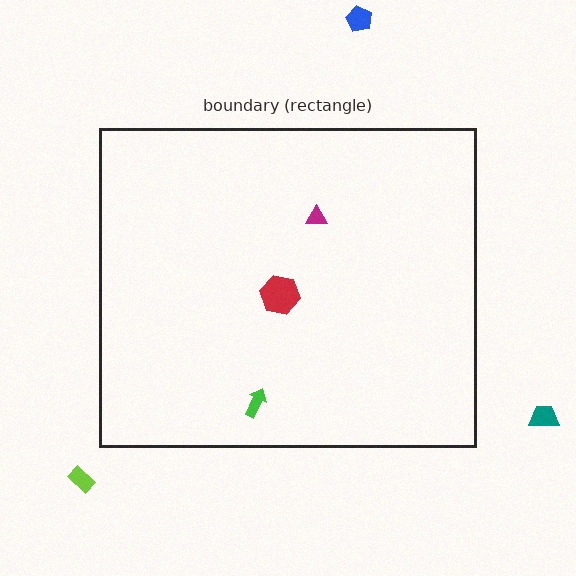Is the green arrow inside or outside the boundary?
Inside.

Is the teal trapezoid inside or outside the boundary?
Outside.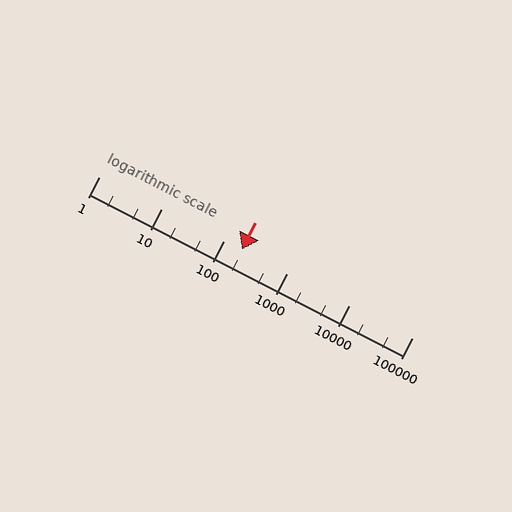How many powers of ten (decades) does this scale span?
The scale spans 5 decades, from 1 to 100000.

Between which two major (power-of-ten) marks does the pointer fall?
The pointer is between 100 and 1000.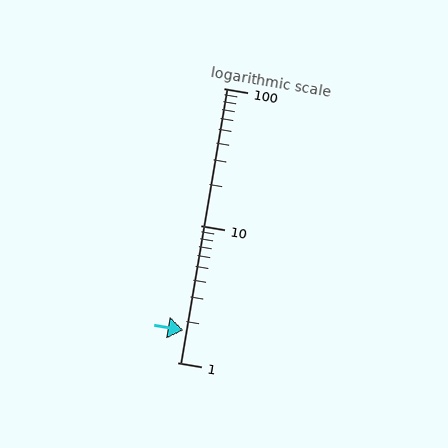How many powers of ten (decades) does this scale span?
The scale spans 2 decades, from 1 to 100.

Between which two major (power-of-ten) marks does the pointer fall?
The pointer is between 1 and 10.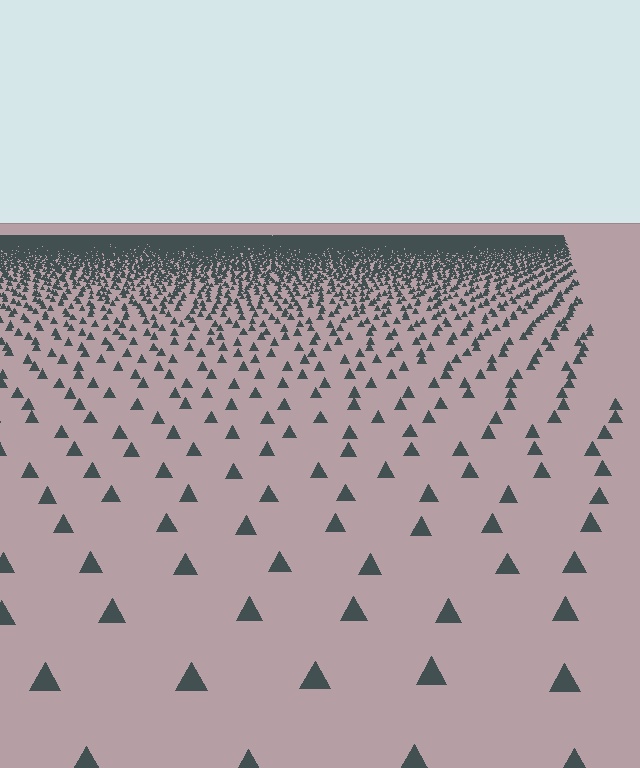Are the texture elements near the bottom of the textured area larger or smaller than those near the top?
Larger. Near the bottom, elements are closer to the viewer and appear at a bigger on-screen size.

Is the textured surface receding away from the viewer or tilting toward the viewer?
The surface is receding away from the viewer. Texture elements get smaller and denser toward the top.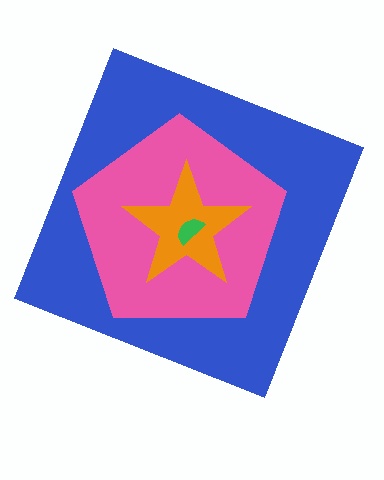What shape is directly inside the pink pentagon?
The orange star.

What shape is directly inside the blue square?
The pink pentagon.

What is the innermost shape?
The green semicircle.